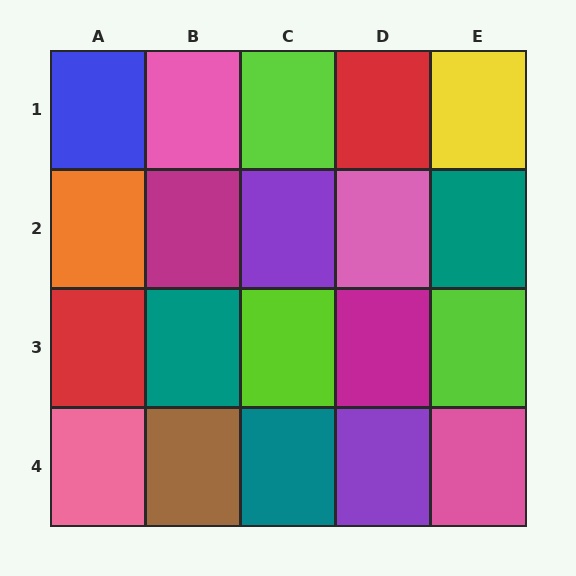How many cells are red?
2 cells are red.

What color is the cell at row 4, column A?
Pink.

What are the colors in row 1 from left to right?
Blue, pink, lime, red, yellow.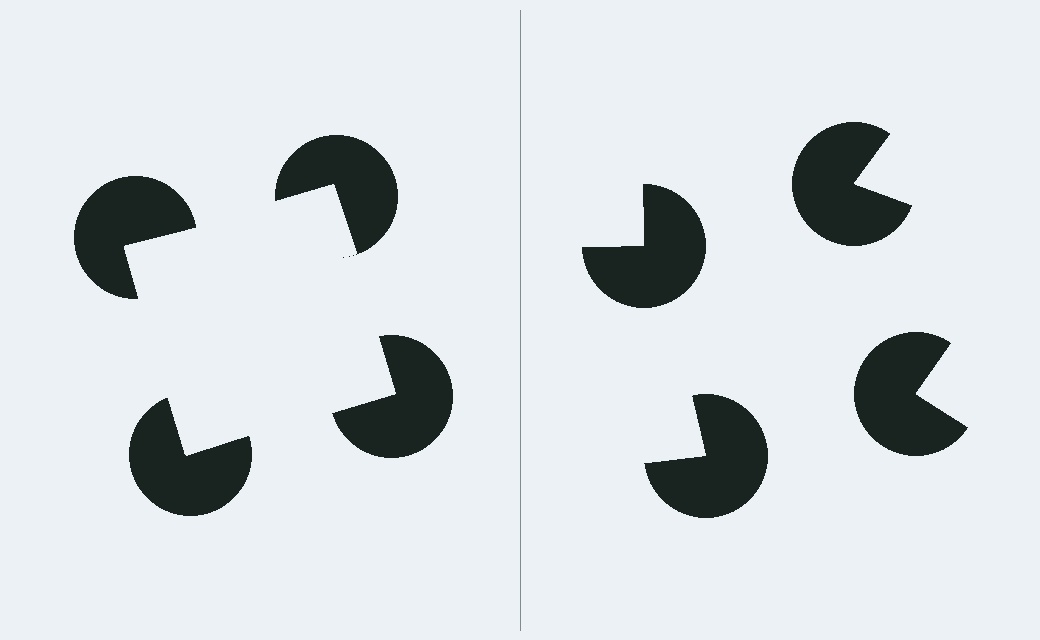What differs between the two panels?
The pac-man discs are positioned identically on both sides; only the wedge orientations differ. On the left they align to a square; on the right they are misaligned.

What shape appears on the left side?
An illusory square.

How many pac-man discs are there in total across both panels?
8 — 4 on each side.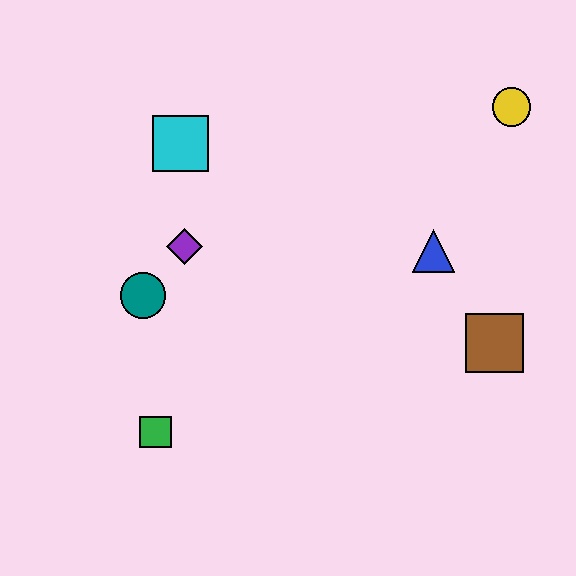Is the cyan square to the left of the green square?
No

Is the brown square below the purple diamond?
Yes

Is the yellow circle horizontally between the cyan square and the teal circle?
No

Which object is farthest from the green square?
The yellow circle is farthest from the green square.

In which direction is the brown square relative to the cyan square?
The brown square is to the right of the cyan square.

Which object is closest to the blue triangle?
The brown square is closest to the blue triangle.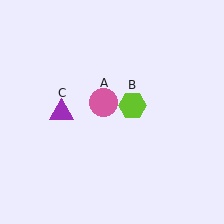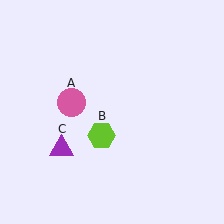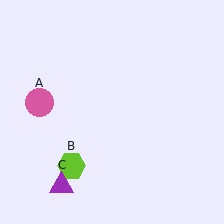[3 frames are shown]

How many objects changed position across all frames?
3 objects changed position: pink circle (object A), lime hexagon (object B), purple triangle (object C).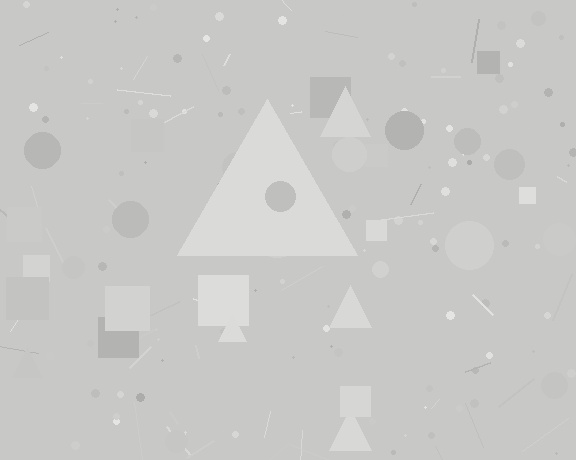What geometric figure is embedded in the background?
A triangle is embedded in the background.